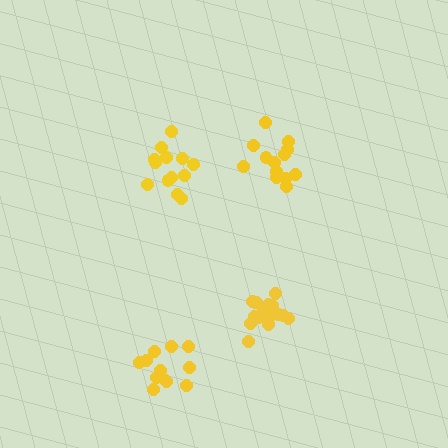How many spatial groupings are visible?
There are 4 spatial groupings.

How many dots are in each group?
Group 1: 13 dots, Group 2: 17 dots, Group 3: 13 dots, Group 4: 12 dots (55 total).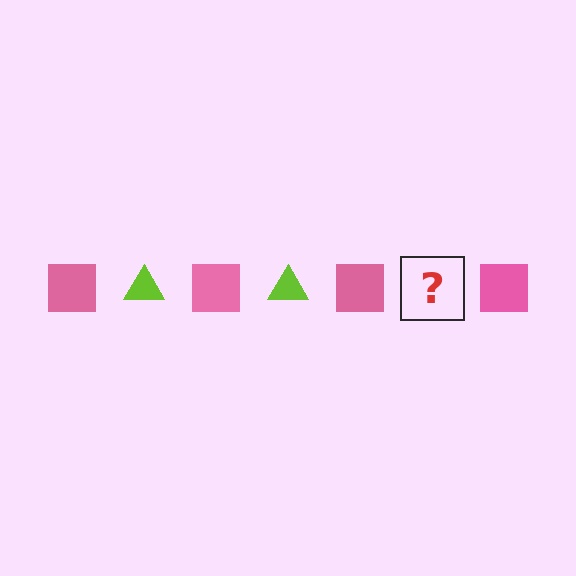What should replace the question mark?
The question mark should be replaced with a lime triangle.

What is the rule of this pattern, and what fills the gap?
The rule is that the pattern alternates between pink square and lime triangle. The gap should be filled with a lime triangle.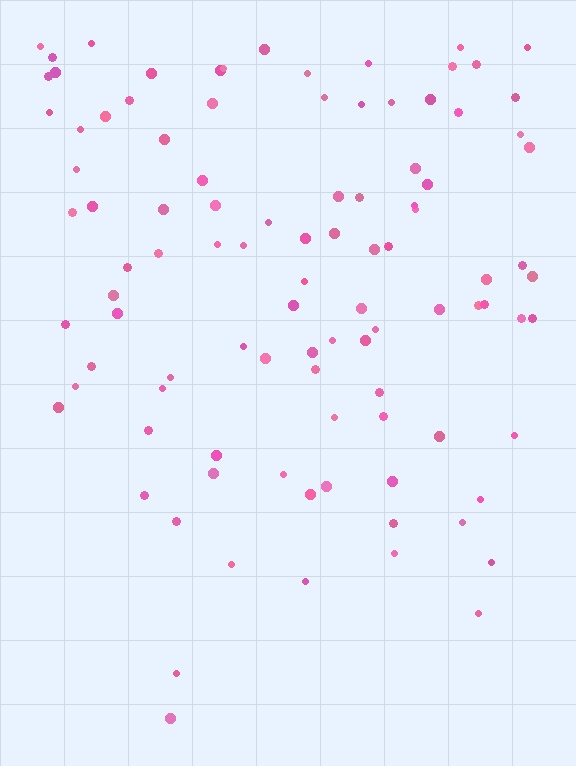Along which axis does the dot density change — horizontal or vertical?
Vertical.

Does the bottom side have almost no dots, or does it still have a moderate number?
Still a moderate number, just noticeably fewer than the top.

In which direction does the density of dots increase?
From bottom to top, with the top side densest.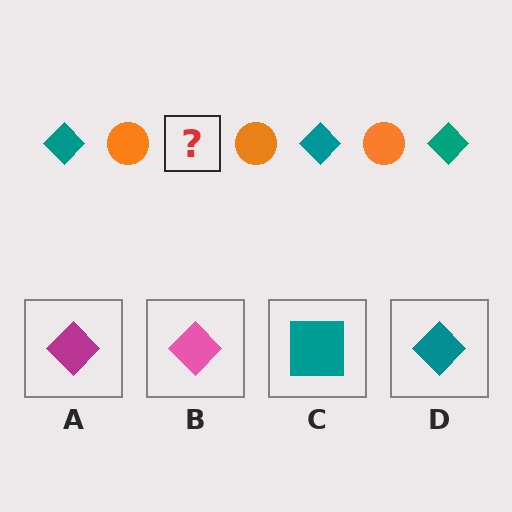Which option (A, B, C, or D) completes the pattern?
D.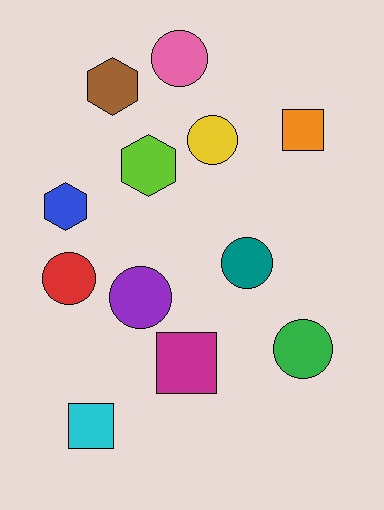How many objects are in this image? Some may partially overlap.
There are 12 objects.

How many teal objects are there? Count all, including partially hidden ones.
There is 1 teal object.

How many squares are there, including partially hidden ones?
There are 3 squares.